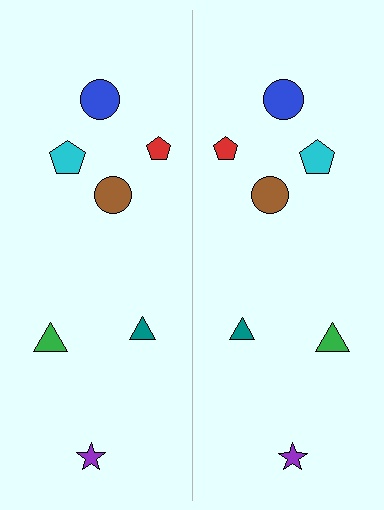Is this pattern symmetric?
Yes, this pattern has bilateral (reflection) symmetry.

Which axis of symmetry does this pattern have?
The pattern has a vertical axis of symmetry running through the center of the image.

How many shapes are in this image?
There are 14 shapes in this image.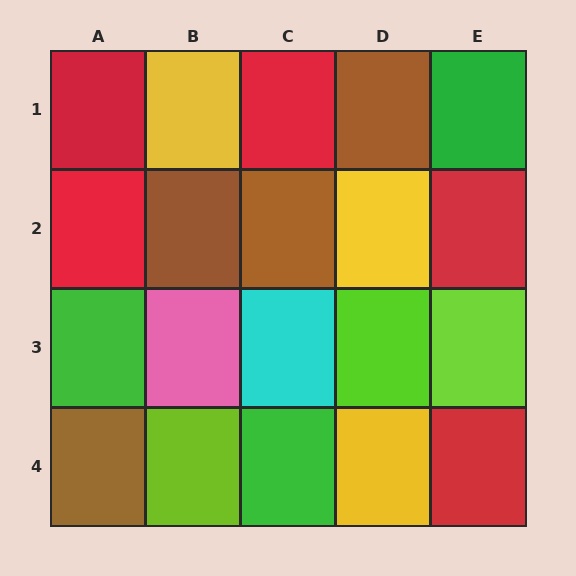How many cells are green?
3 cells are green.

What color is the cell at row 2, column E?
Red.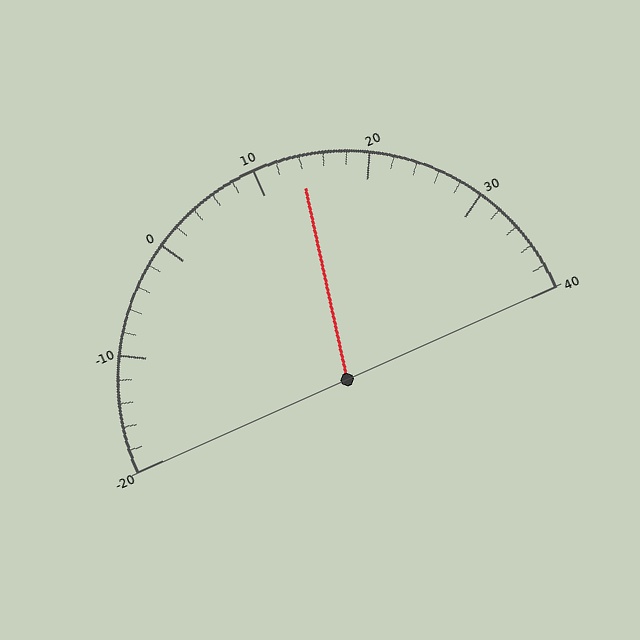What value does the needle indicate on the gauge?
The needle indicates approximately 14.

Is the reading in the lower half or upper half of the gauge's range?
The reading is in the upper half of the range (-20 to 40).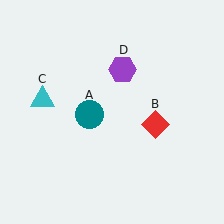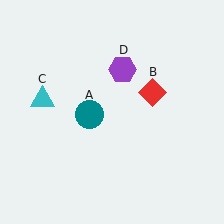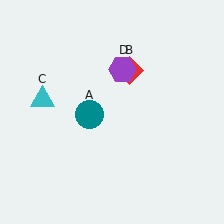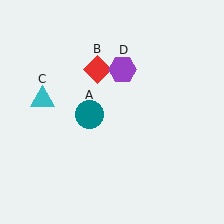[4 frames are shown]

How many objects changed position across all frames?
1 object changed position: red diamond (object B).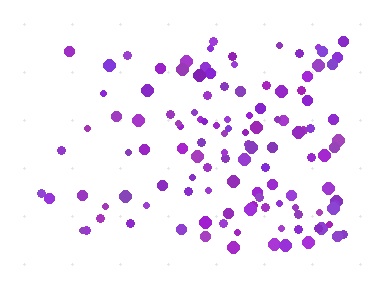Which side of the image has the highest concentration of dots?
The right.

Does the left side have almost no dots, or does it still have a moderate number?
Still a moderate number, just noticeably fewer than the right.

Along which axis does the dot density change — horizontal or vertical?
Horizontal.